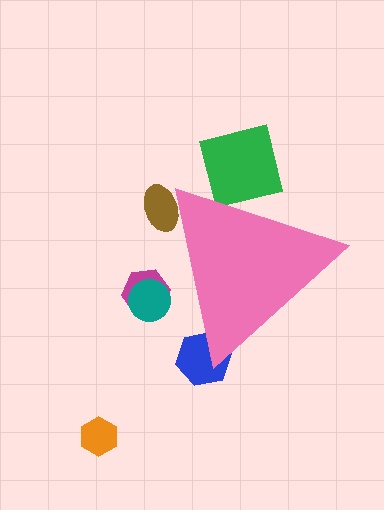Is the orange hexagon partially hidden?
No, the orange hexagon is fully visible.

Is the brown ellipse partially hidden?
Yes, the brown ellipse is partially hidden behind the pink triangle.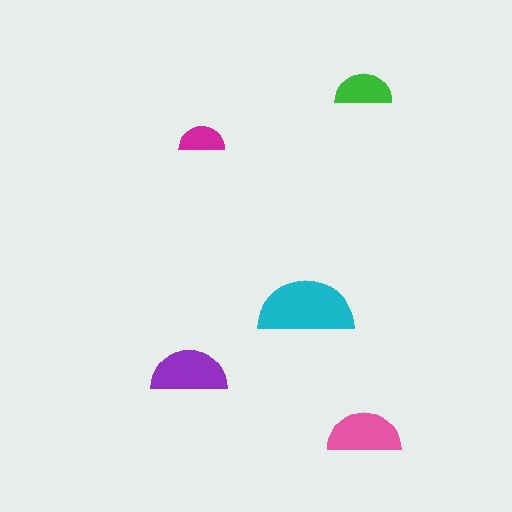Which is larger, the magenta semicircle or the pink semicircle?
The pink one.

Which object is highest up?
The green semicircle is topmost.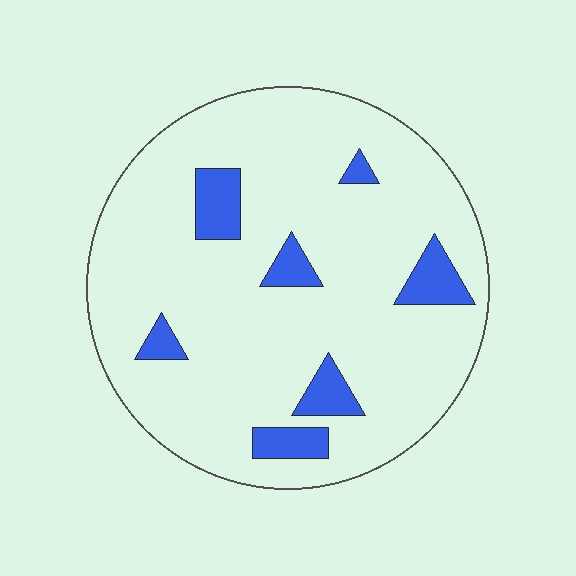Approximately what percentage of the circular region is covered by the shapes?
Approximately 10%.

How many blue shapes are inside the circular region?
7.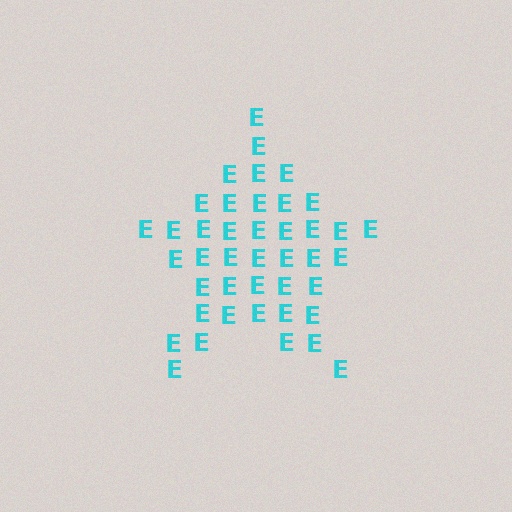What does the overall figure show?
The overall figure shows a star.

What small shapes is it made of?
It is made of small letter E's.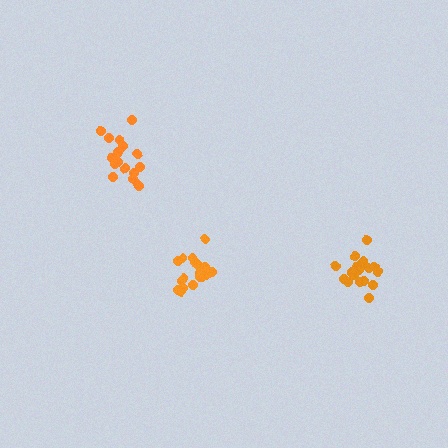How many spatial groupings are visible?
There are 3 spatial groupings.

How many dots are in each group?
Group 1: 19 dots, Group 2: 20 dots, Group 3: 17 dots (56 total).